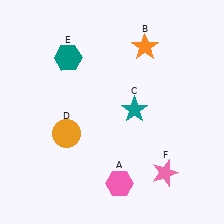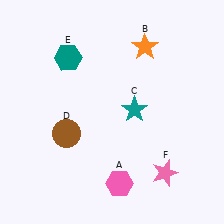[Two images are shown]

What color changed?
The circle (D) changed from orange in Image 1 to brown in Image 2.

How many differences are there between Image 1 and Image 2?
There is 1 difference between the two images.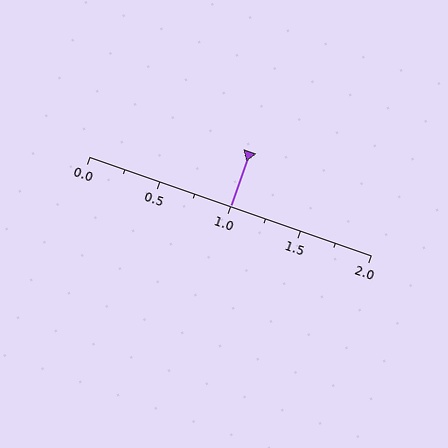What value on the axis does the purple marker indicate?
The marker indicates approximately 1.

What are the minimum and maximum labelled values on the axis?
The axis runs from 0.0 to 2.0.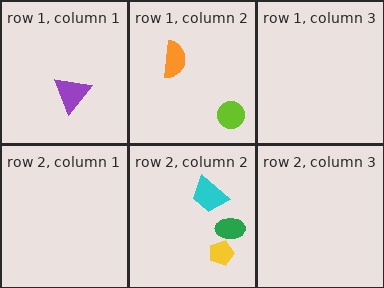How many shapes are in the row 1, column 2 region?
2.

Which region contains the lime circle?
The row 1, column 2 region.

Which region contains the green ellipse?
The row 2, column 2 region.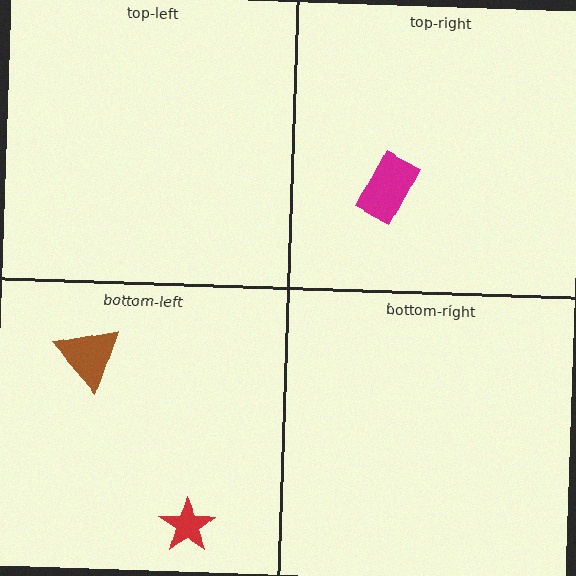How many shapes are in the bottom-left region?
2.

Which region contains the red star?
The bottom-left region.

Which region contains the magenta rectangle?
The top-right region.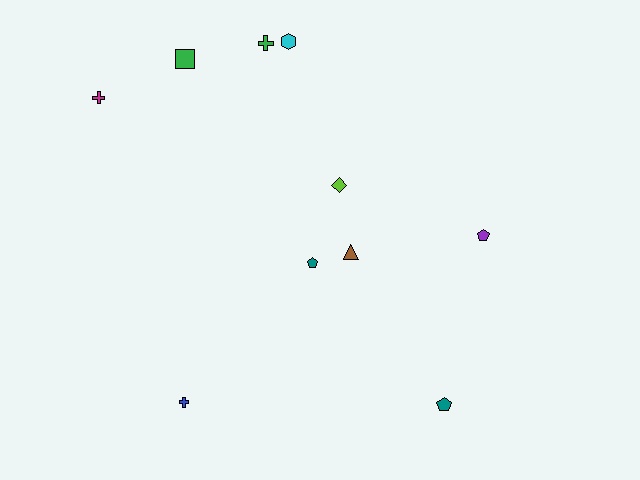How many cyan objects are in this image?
There is 1 cyan object.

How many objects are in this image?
There are 10 objects.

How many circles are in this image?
There are no circles.